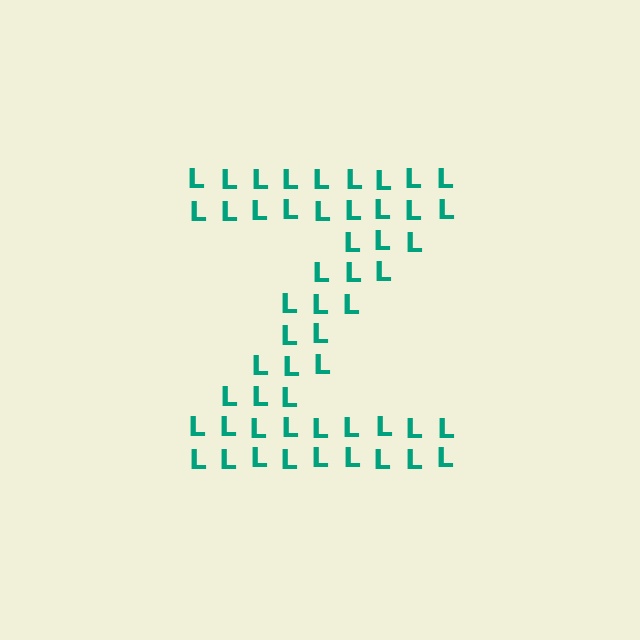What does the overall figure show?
The overall figure shows the letter Z.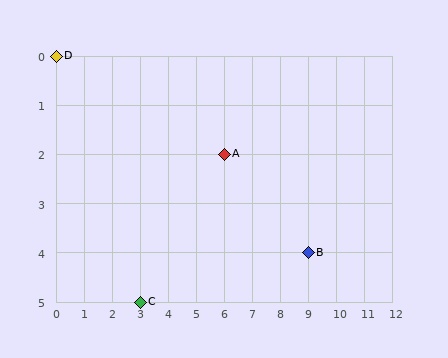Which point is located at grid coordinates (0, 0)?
Point D is at (0, 0).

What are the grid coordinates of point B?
Point B is at grid coordinates (9, 4).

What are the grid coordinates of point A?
Point A is at grid coordinates (6, 2).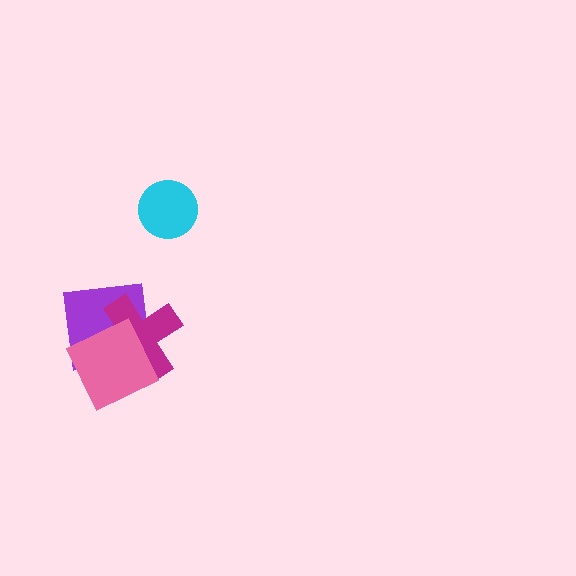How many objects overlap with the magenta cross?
2 objects overlap with the magenta cross.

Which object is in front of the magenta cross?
The pink square is in front of the magenta cross.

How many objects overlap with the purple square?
2 objects overlap with the purple square.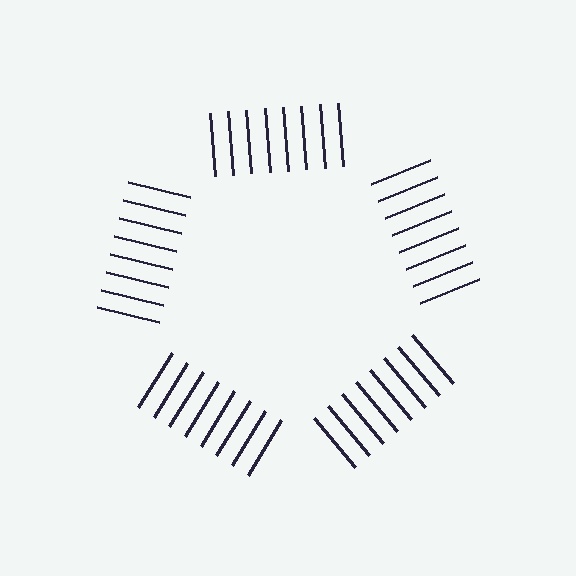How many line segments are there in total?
40 — 8 along each of the 5 edges.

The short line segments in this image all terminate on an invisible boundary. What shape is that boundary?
An illusory pentagon — the line segments terminate on its edges but no continuous stroke is drawn.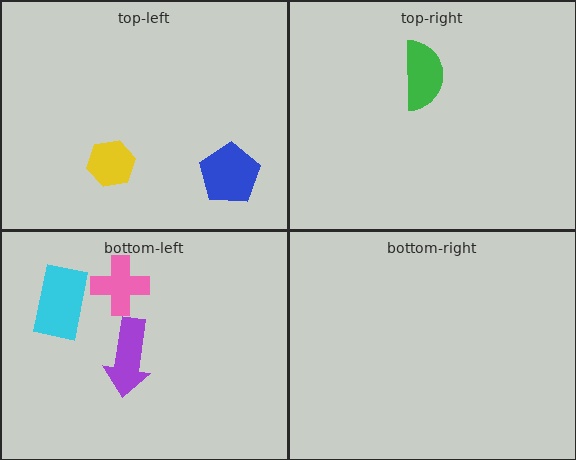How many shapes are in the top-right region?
1.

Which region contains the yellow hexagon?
The top-left region.